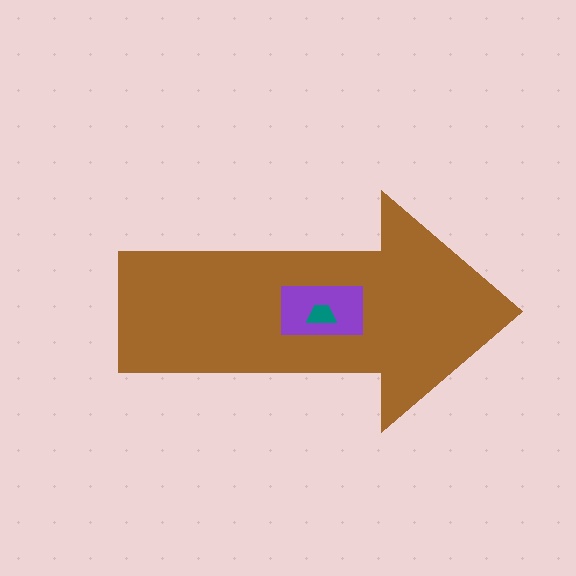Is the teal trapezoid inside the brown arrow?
Yes.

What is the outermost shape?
The brown arrow.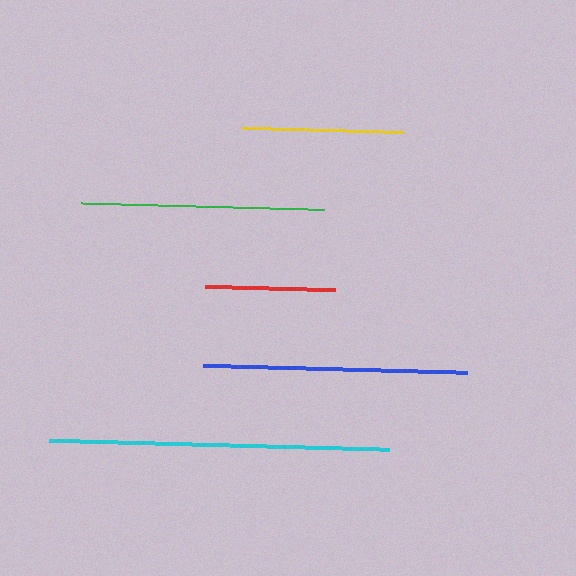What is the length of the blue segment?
The blue segment is approximately 264 pixels long.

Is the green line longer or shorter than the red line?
The green line is longer than the red line.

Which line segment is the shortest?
The red line is the shortest at approximately 130 pixels.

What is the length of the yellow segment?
The yellow segment is approximately 160 pixels long.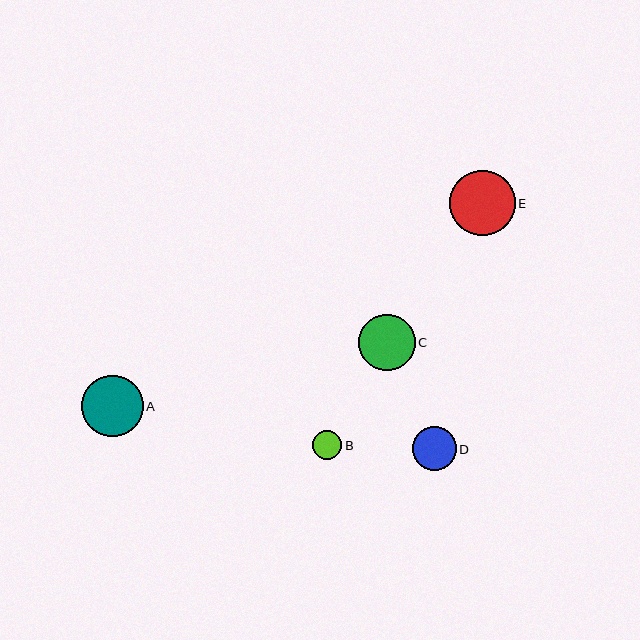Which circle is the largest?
Circle E is the largest with a size of approximately 65 pixels.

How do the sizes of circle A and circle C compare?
Circle A and circle C are approximately the same size.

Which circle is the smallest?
Circle B is the smallest with a size of approximately 29 pixels.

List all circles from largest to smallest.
From largest to smallest: E, A, C, D, B.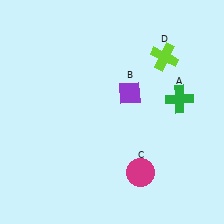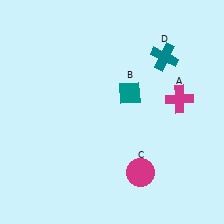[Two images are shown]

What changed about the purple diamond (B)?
In Image 1, B is purple. In Image 2, it changed to teal.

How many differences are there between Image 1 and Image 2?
There are 3 differences between the two images.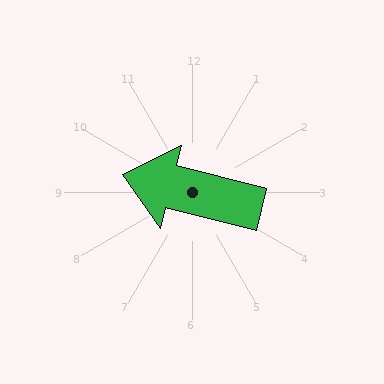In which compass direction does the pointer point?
West.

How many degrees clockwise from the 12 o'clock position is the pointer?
Approximately 284 degrees.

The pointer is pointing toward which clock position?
Roughly 9 o'clock.